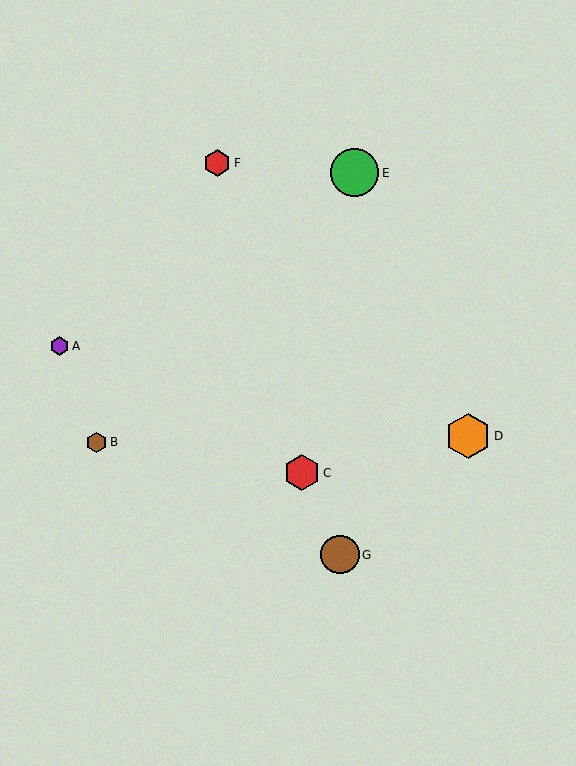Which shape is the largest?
The green circle (labeled E) is the largest.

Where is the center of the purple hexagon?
The center of the purple hexagon is at (59, 346).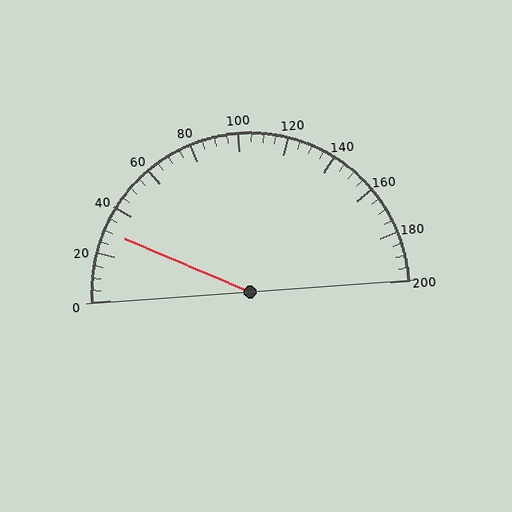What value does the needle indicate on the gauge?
The needle indicates approximately 30.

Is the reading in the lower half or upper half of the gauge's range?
The reading is in the lower half of the range (0 to 200).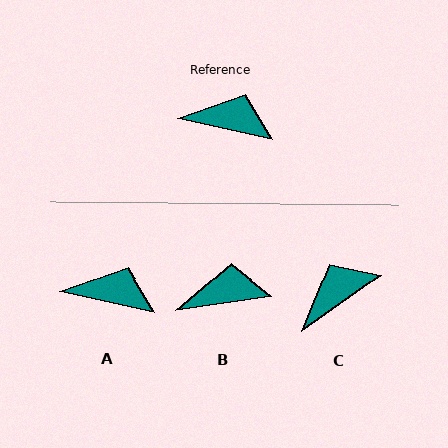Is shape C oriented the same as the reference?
No, it is off by about 48 degrees.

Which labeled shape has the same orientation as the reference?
A.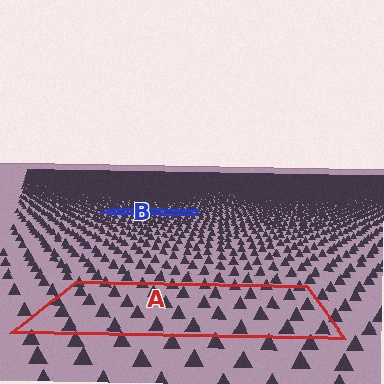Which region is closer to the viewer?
Region A is closer. The texture elements there are larger and more spread out.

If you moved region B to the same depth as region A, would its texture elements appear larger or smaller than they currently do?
They would appear larger. At a closer depth, the same texture elements are projected at a bigger on-screen size.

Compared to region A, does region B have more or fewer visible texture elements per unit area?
Region B has more texture elements per unit area — they are packed more densely because it is farther away.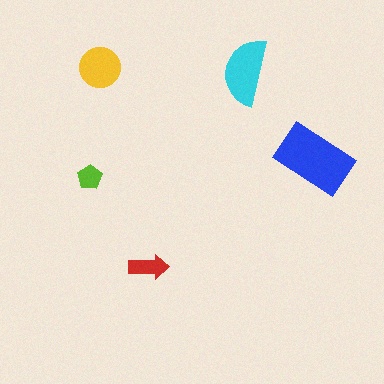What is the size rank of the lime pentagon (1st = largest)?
5th.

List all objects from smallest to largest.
The lime pentagon, the red arrow, the yellow circle, the cyan semicircle, the blue rectangle.